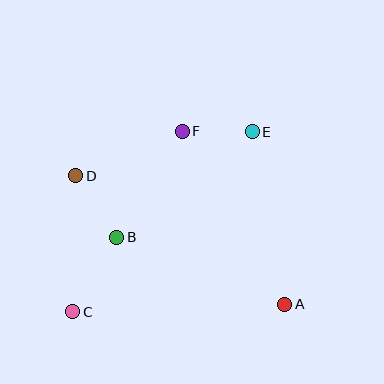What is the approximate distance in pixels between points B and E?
The distance between B and E is approximately 172 pixels.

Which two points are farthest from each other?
Points C and E are farthest from each other.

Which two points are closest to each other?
Points E and F are closest to each other.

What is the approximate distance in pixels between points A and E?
The distance between A and E is approximately 175 pixels.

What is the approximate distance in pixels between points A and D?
The distance between A and D is approximately 245 pixels.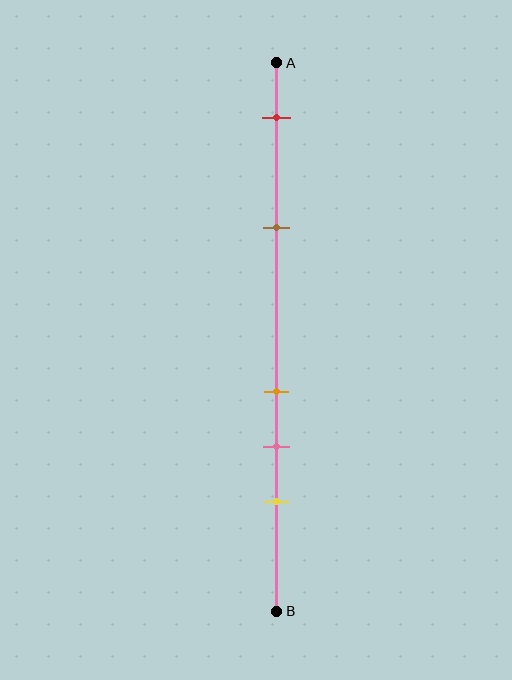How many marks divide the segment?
There are 5 marks dividing the segment.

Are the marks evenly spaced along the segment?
No, the marks are not evenly spaced.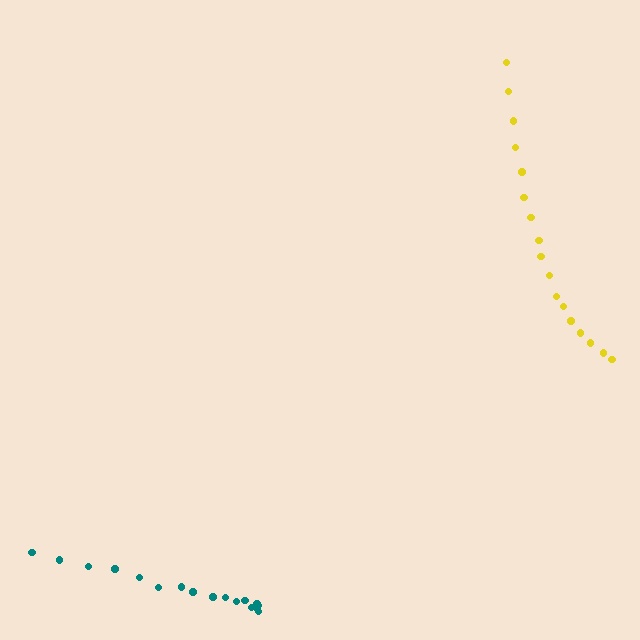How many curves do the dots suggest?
There are 2 distinct paths.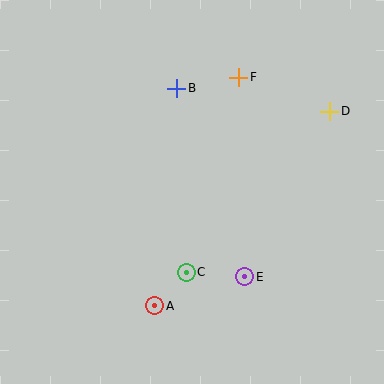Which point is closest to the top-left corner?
Point B is closest to the top-left corner.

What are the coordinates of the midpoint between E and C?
The midpoint between E and C is at (215, 275).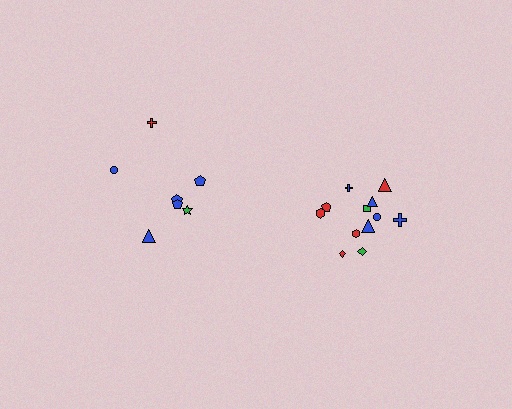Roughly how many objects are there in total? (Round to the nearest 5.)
Roughly 20 objects in total.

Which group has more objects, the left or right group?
The right group.